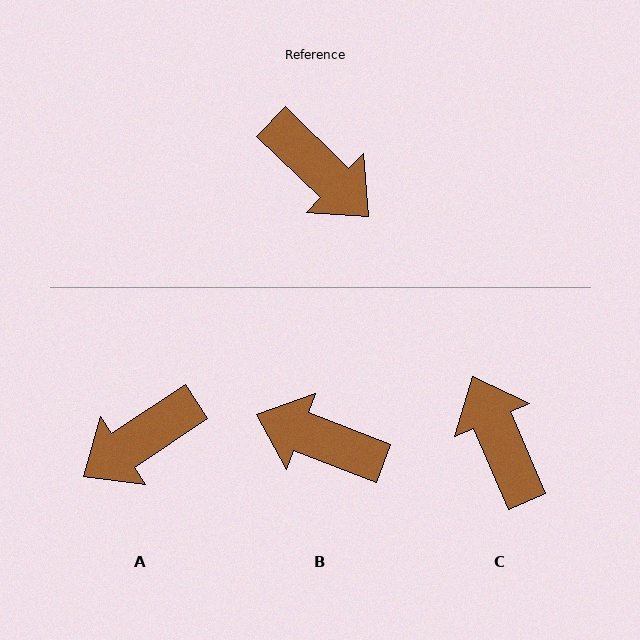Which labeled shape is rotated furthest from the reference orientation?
C, about 157 degrees away.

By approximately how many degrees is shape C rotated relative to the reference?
Approximately 157 degrees counter-clockwise.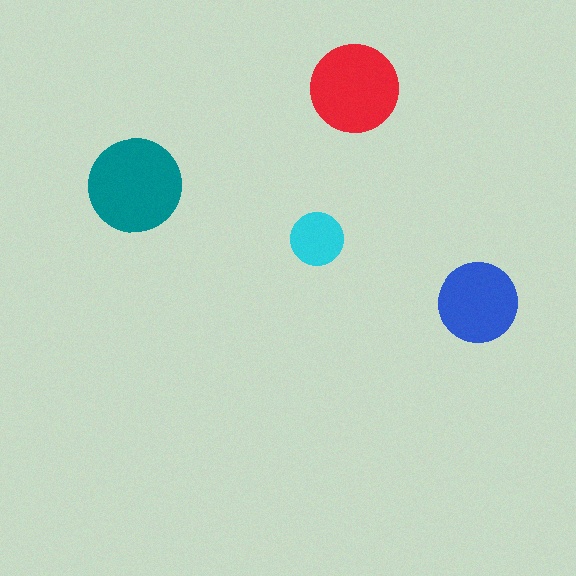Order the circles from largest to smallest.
the teal one, the red one, the blue one, the cyan one.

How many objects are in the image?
There are 4 objects in the image.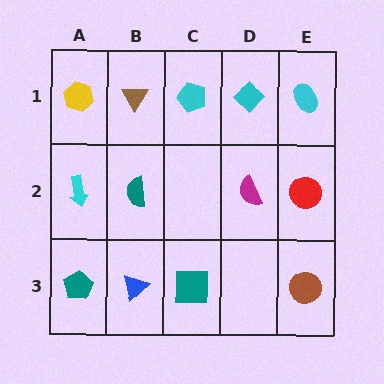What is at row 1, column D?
A cyan diamond.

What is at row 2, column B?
A teal semicircle.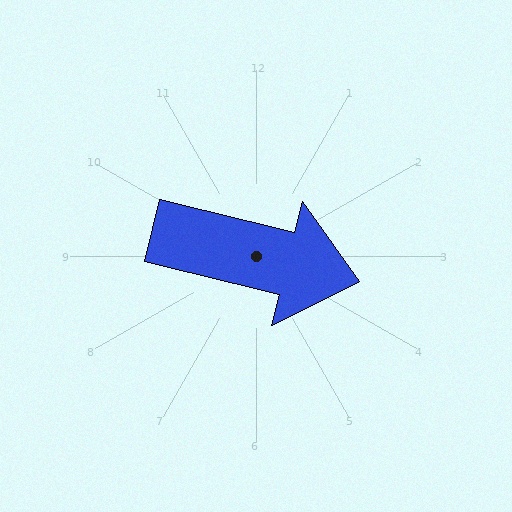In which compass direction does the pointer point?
East.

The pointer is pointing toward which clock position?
Roughly 3 o'clock.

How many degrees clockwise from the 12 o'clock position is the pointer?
Approximately 104 degrees.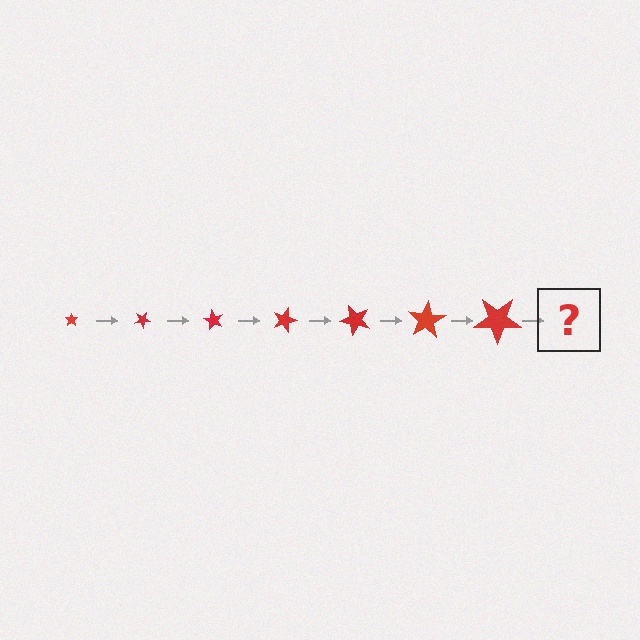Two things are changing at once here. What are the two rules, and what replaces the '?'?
The two rules are that the star grows larger each step and it rotates 30 degrees each step. The '?' should be a star, larger than the previous one and rotated 210 degrees from the start.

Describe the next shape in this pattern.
It should be a star, larger than the previous one and rotated 210 degrees from the start.